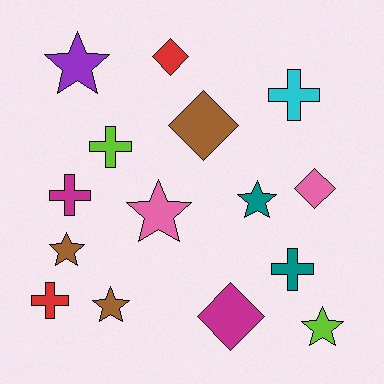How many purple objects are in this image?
There is 1 purple object.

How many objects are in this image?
There are 15 objects.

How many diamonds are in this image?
There are 4 diamonds.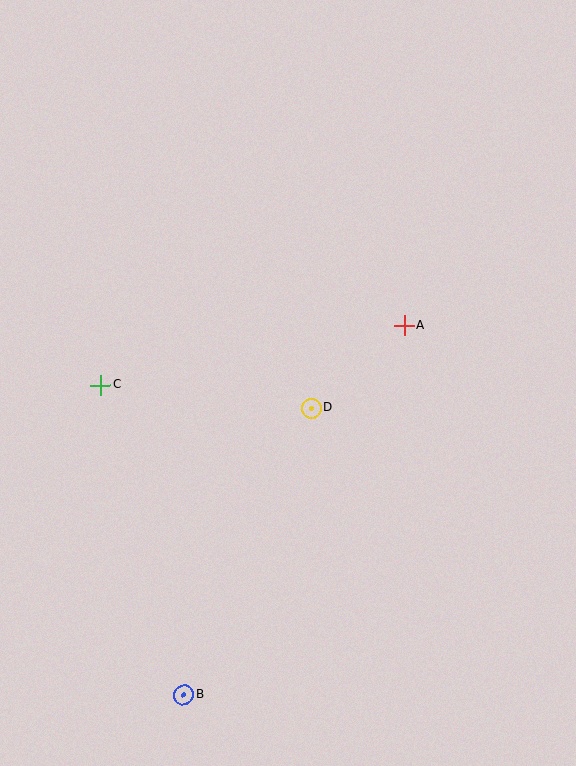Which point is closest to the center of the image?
Point D at (312, 408) is closest to the center.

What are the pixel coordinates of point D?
Point D is at (312, 408).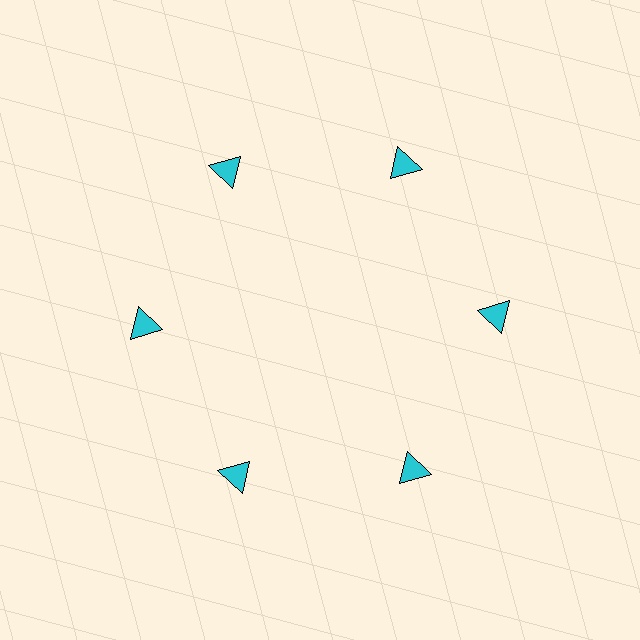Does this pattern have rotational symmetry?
Yes, this pattern has 6-fold rotational symmetry. It looks the same after rotating 60 degrees around the center.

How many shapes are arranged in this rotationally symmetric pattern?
There are 6 shapes, arranged in 6 groups of 1.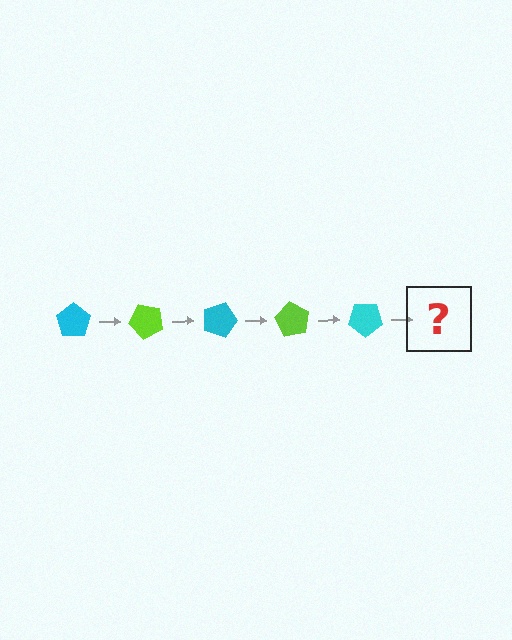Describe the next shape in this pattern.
It should be a lime pentagon, rotated 225 degrees from the start.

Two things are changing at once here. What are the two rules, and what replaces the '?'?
The two rules are that it rotates 45 degrees each step and the color cycles through cyan and lime. The '?' should be a lime pentagon, rotated 225 degrees from the start.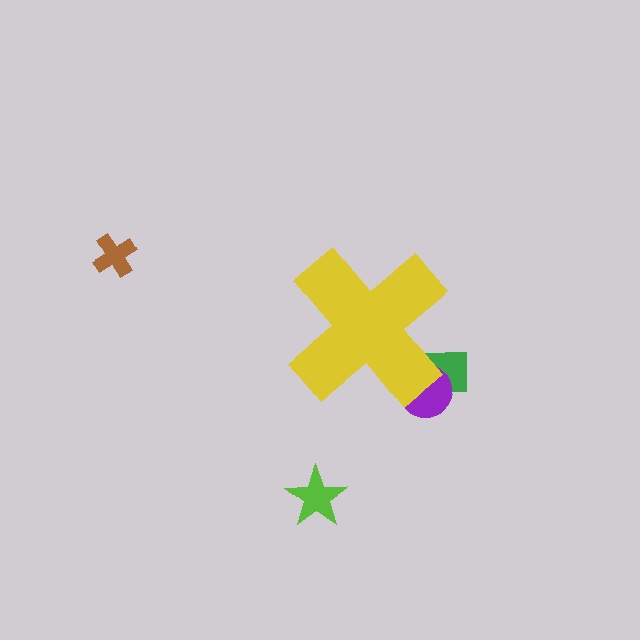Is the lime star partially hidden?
No, the lime star is fully visible.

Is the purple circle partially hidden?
Yes, the purple circle is partially hidden behind the yellow cross.